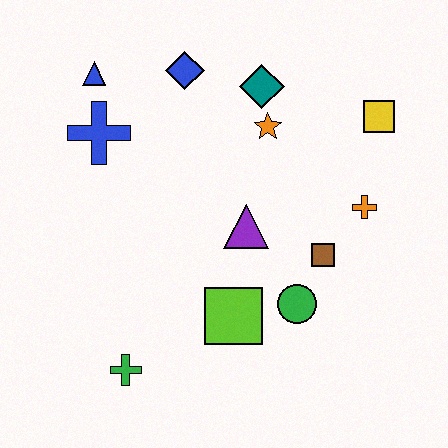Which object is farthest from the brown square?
The blue triangle is farthest from the brown square.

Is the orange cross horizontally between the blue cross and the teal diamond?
No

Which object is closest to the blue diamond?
The teal diamond is closest to the blue diamond.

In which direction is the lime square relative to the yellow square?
The lime square is below the yellow square.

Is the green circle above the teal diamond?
No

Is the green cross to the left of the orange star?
Yes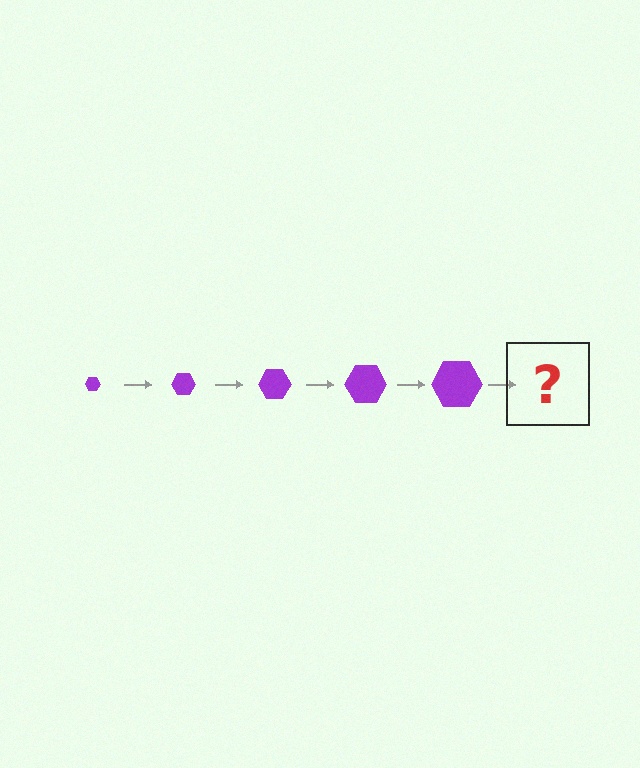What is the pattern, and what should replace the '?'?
The pattern is that the hexagon gets progressively larger each step. The '?' should be a purple hexagon, larger than the previous one.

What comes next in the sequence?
The next element should be a purple hexagon, larger than the previous one.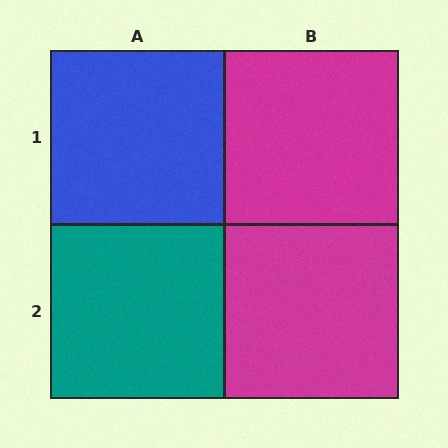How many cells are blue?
1 cell is blue.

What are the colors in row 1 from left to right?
Blue, magenta.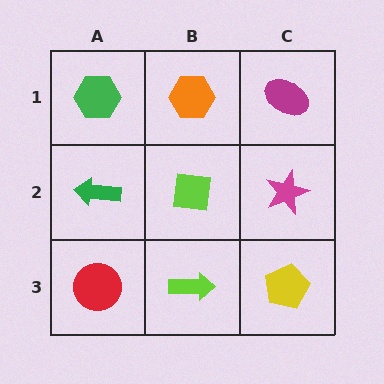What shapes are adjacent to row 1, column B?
A lime square (row 2, column B), a green hexagon (row 1, column A), a magenta ellipse (row 1, column C).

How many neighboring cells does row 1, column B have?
3.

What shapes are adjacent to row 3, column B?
A lime square (row 2, column B), a red circle (row 3, column A), a yellow pentagon (row 3, column C).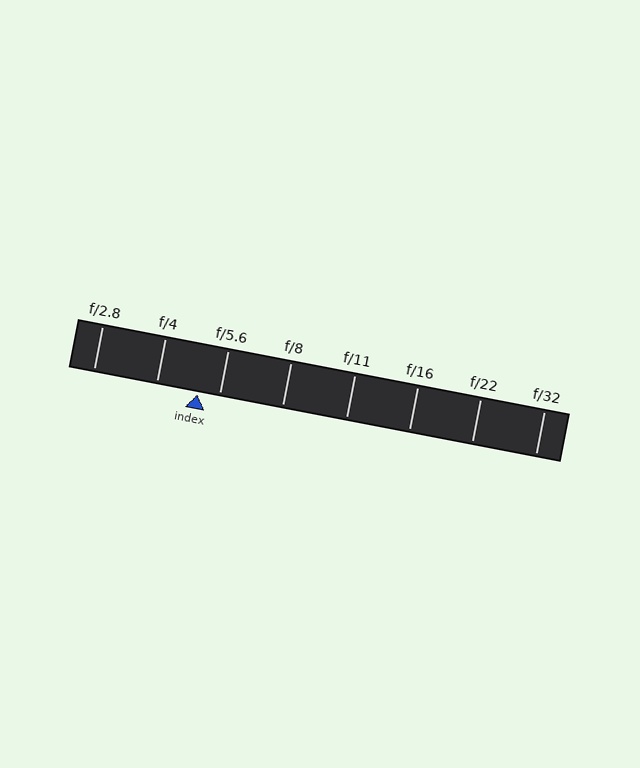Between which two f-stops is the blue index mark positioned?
The index mark is between f/4 and f/5.6.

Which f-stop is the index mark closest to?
The index mark is closest to f/5.6.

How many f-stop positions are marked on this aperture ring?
There are 8 f-stop positions marked.